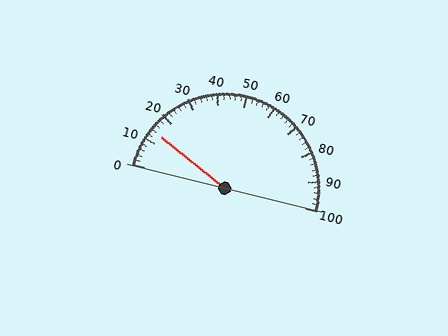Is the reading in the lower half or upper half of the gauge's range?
The reading is in the lower half of the range (0 to 100).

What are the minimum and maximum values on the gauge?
The gauge ranges from 0 to 100.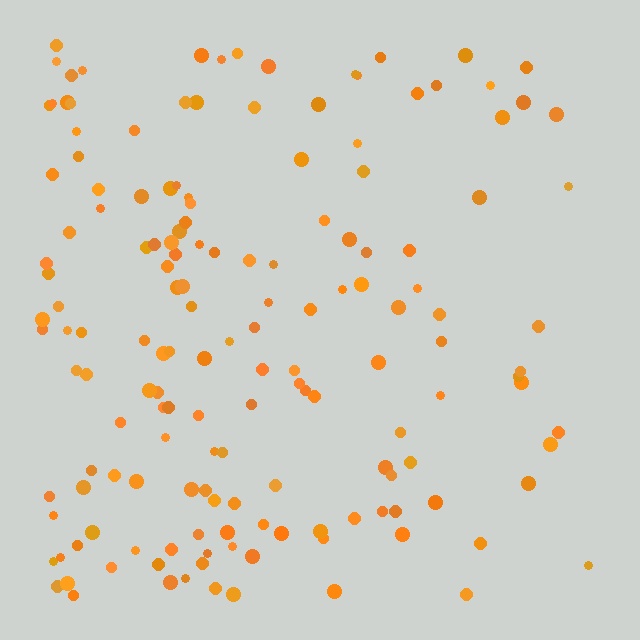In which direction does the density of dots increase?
From right to left, with the left side densest.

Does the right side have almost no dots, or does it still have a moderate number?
Still a moderate number, just noticeably fewer than the left.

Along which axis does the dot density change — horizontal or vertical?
Horizontal.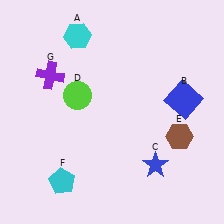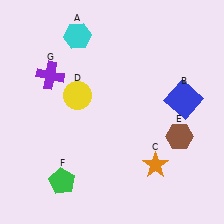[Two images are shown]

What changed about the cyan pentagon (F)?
In Image 1, F is cyan. In Image 2, it changed to green.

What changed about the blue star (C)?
In Image 1, C is blue. In Image 2, it changed to orange.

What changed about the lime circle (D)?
In Image 1, D is lime. In Image 2, it changed to yellow.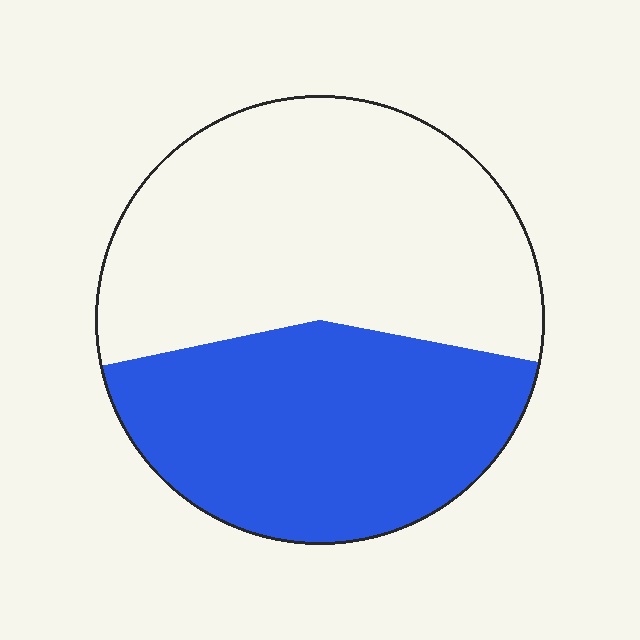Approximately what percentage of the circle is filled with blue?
Approximately 45%.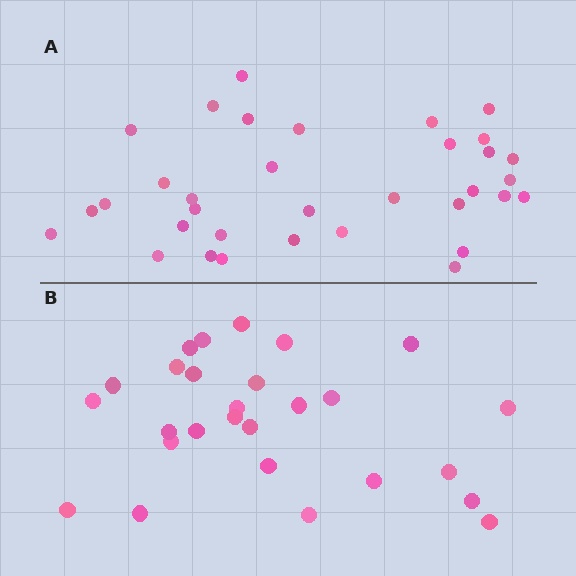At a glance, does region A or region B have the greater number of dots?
Region A (the top region) has more dots.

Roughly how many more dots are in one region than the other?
Region A has roughly 8 or so more dots than region B.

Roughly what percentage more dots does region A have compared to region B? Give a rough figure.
About 25% more.